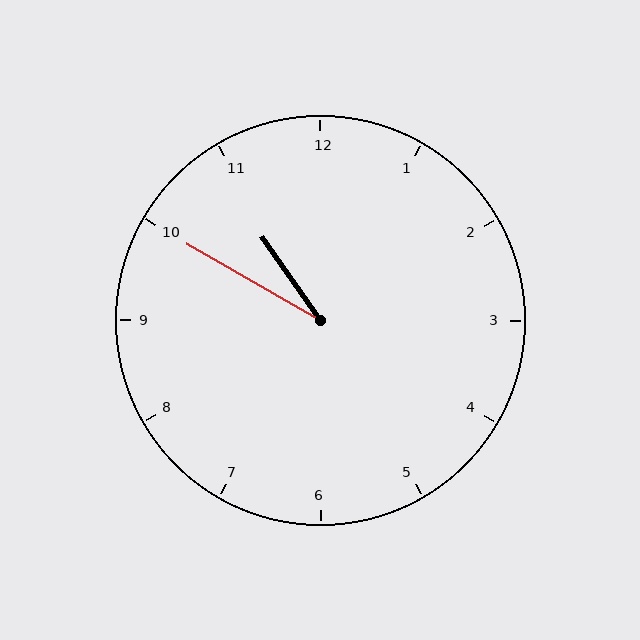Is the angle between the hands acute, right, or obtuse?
It is acute.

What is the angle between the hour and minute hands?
Approximately 25 degrees.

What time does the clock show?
10:50.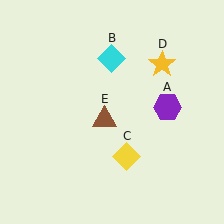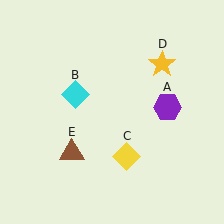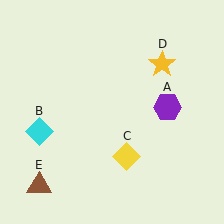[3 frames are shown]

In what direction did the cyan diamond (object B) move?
The cyan diamond (object B) moved down and to the left.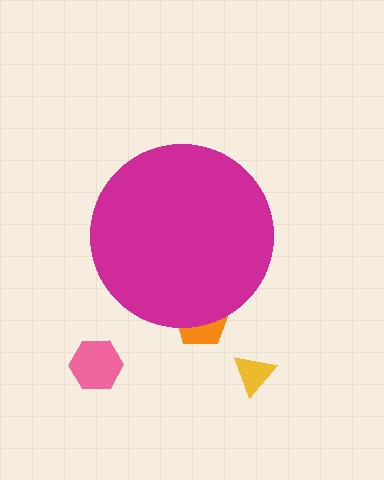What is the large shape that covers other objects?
A magenta circle.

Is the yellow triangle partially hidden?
No, the yellow triangle is fully visible.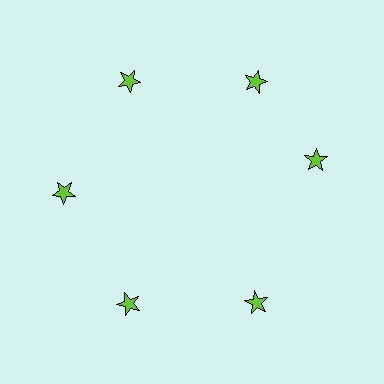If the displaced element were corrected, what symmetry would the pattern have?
It would have 6-fold rotational symmetry — the pattern would map onto itself every 60 degrees.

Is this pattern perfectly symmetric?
No. The 6 lime stars are arranged in a ring, but one element near the 3 o'clock position is rotated out of alignment along the ring, breaking the 6-fold rotational symmetry.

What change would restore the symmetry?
The symmetry would be restored by rotating it back into even spacing with its neighbors so that all 6 stars sit at equal angles and equal distance from the center.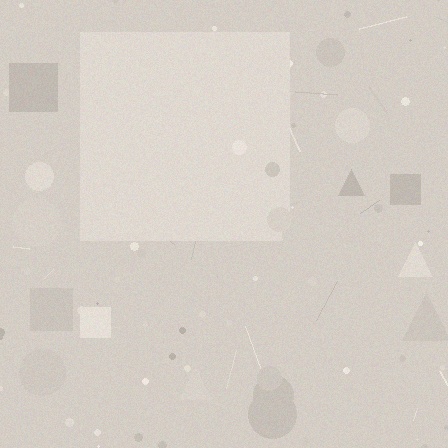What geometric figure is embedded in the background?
A square is embedded in the background.